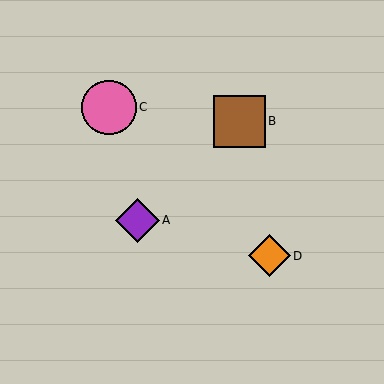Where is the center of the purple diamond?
The center of the purple diamond is at (137, 220).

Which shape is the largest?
The pink circle (labeled C) is the largest.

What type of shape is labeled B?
Shape B is a brown square.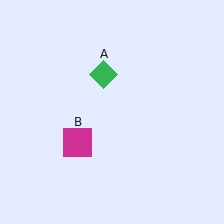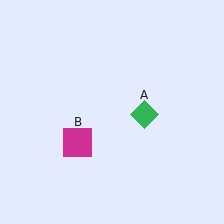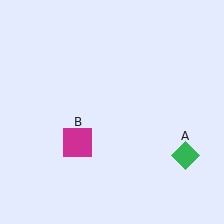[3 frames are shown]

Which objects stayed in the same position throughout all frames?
Magenta square (object B) remained stationary.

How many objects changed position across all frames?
1 object changed position: green diamond (object A).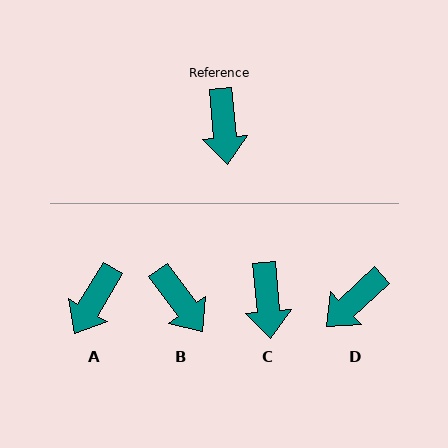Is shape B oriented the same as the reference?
No, it is off by about 31 degrees.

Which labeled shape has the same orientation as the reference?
C.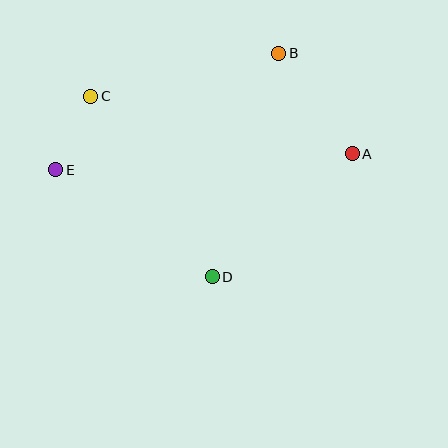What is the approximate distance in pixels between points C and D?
The distance between C and D is approximately 217 pixels.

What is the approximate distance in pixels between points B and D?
The distance between B and D is approximately 233 pixels.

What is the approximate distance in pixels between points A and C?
The distance between A and C is approximately 267 pixels.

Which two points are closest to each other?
Points C and E are closest to each other.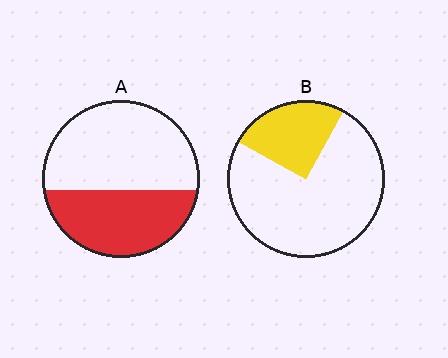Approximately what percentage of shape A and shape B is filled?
A is approximately 40% and B is approximately 25%.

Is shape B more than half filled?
No.